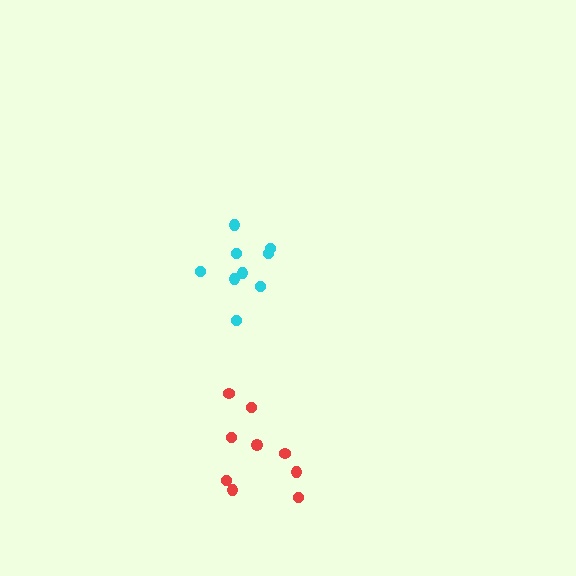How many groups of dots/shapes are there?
There are 2 groups.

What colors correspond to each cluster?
The clusters are colored: red, cyan.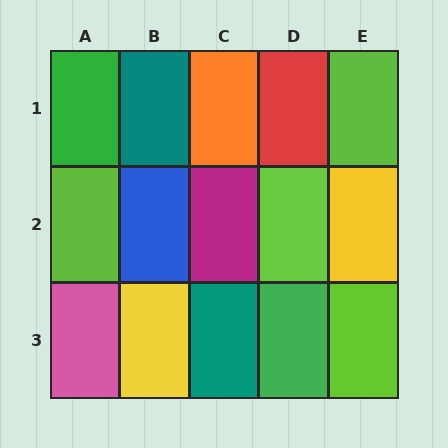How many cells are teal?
2 cells are teal.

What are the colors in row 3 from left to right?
Pink, yellow, teal, green, lime.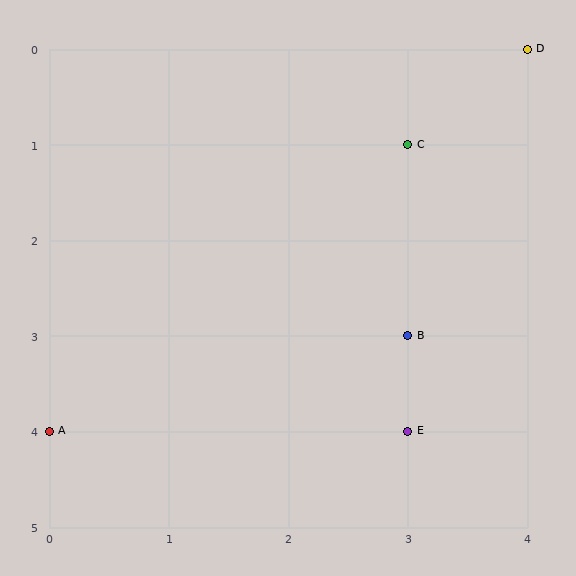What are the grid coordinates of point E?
Point E is at grid coordinates (3, 4).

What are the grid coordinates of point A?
Point A is at grid coordinates (0, 4).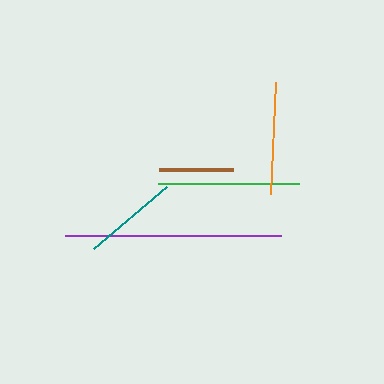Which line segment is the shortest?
The brown line is the shortest at approximately 74 pixels.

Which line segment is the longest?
The purple line is the longest at approximately 215 pixels.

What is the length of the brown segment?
The brown segment is approximately 74 pixels long.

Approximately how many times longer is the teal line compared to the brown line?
The teal line is approximately 1.3 times the length of the brown line.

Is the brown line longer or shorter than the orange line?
The orange line is longer than the brown line.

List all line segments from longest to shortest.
From longest to shortest: purple, green, orange, teal, brown.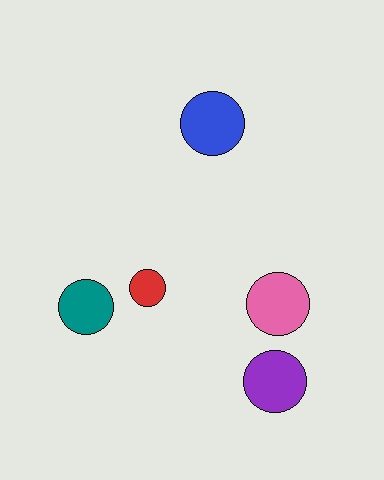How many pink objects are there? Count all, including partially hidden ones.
There is 1 pink object.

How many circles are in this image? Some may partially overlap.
There are 5 circles.